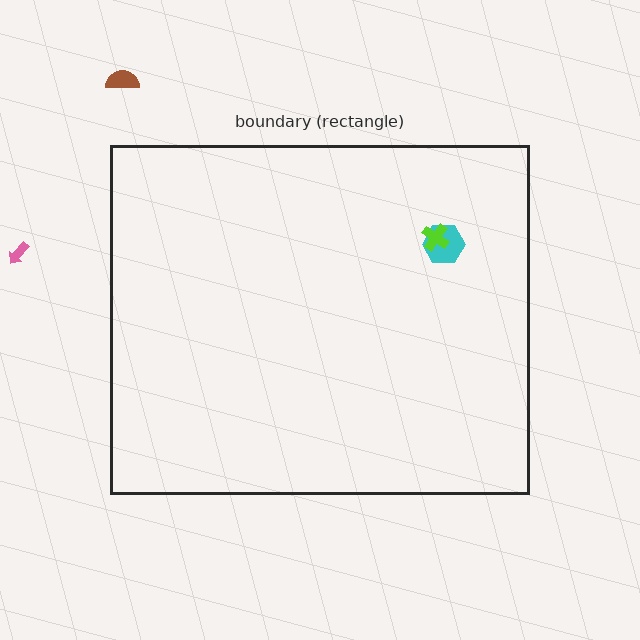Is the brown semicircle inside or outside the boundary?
Outside.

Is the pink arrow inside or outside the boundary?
Outside.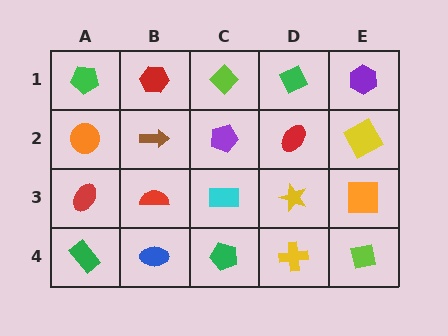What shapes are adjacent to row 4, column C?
A cyan rectangle (row 3, column C), a blue ellipse (row 4, column B), a yellow cross (row 4, column D).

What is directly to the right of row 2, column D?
A yellow square.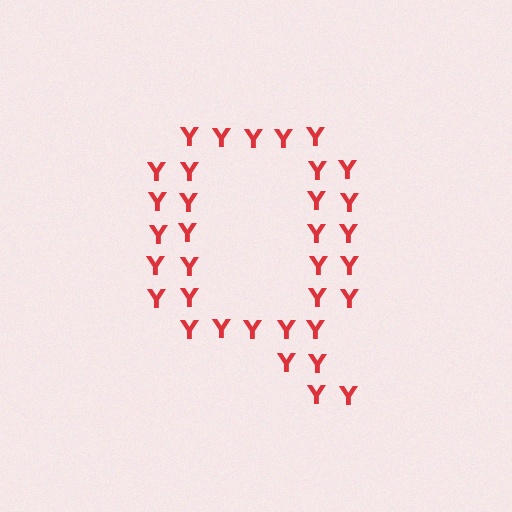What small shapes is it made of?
It is made of small letter Y's.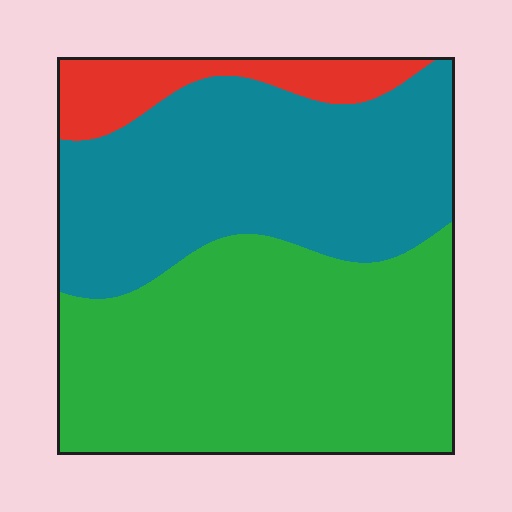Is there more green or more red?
Green.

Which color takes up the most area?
Green, at roughly 50%.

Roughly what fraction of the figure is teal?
Teal takes up between a quarter and a half of the figure.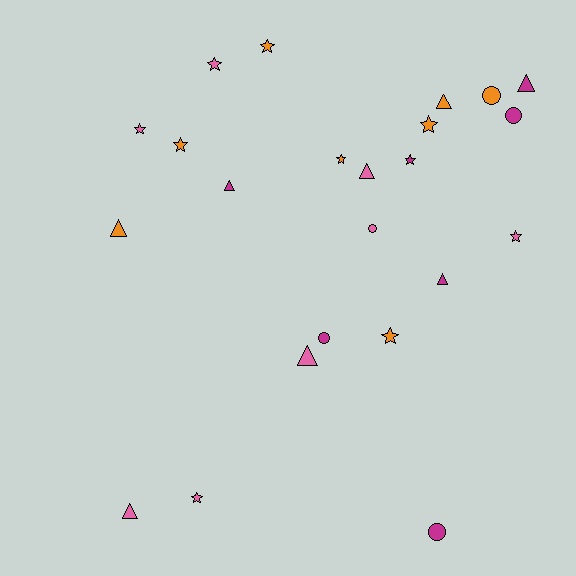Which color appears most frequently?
Orange, with 8 objects.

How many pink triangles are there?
There are 3 pink triangles.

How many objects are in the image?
There are 23 objects.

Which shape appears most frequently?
Star, with 10 objects.